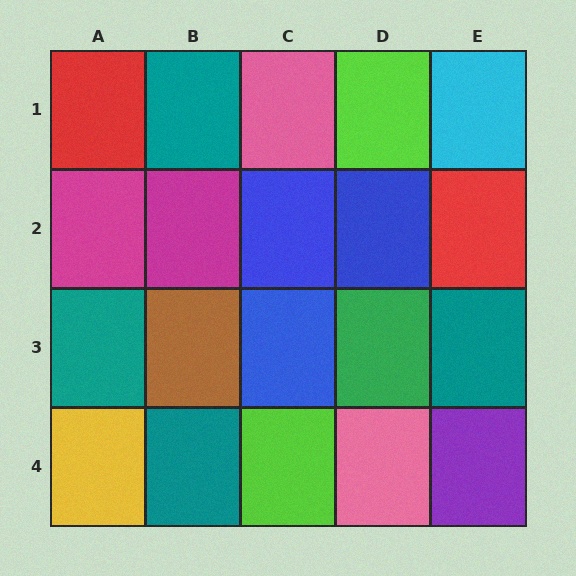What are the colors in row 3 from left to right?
Teal, brown, blue, green, teal.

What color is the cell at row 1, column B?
Teal.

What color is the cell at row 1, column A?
Red.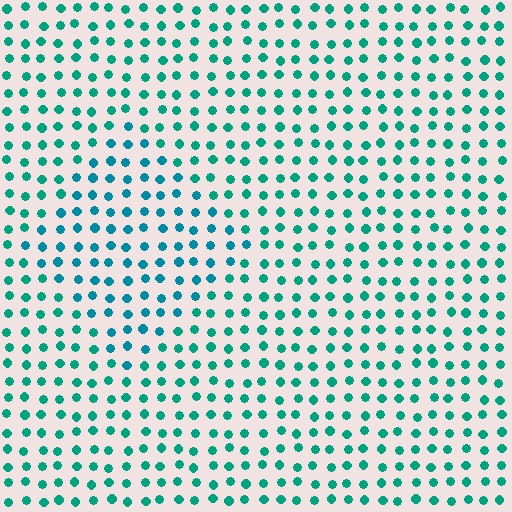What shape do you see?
I see a diamond.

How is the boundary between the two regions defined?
The boundary is defined purely by a slight shift in hue (about 21 degrees). Spacing, size, and orientation are identical on both sides.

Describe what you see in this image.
The image is filled with small teal elements in a uniform arrangement. A diamond-shaped region is visible where the elements are tinted to a slightly different hue, forming a subtle color boundary.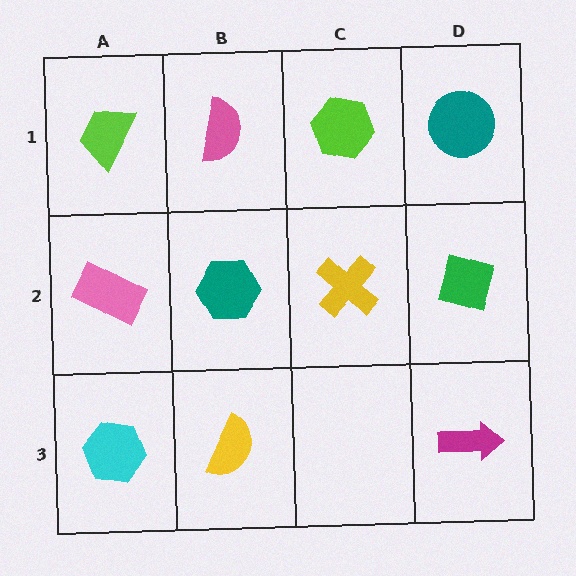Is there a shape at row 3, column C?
No, that cell is empty.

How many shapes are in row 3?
3 shapes.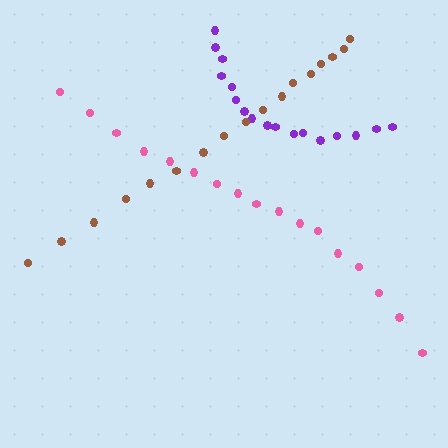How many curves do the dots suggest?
There are 3 distinct paths.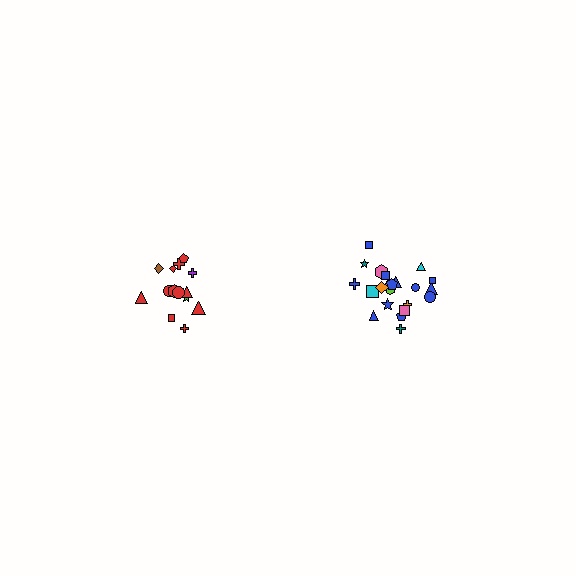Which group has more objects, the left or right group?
The right group.